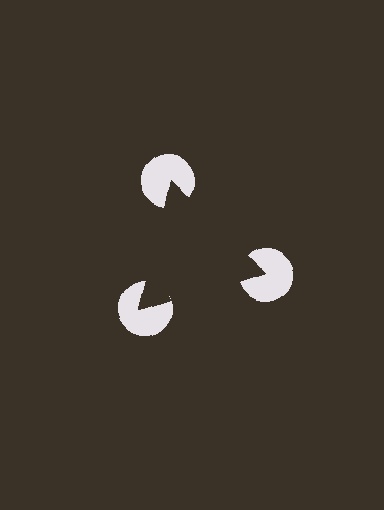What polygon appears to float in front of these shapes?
An illusory triangle — its edges are inferred from the aligned wedge cuts in the pac-man discs, not physically drawn.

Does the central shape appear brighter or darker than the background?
It typically appears slightly darker than the background, even though no actual brightness change is drawn.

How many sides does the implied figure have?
3 sides.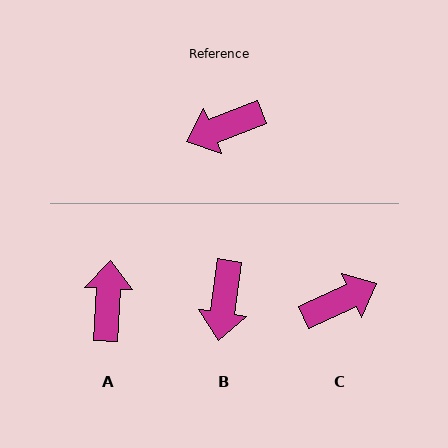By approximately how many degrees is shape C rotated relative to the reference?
Approximately 177 degrees clockwise.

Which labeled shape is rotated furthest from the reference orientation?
C, about 177 degrees away.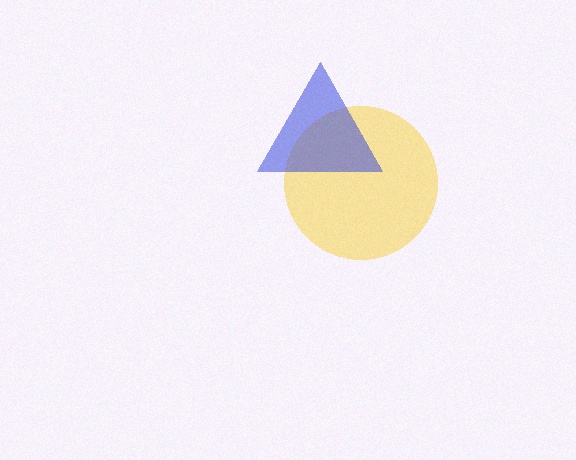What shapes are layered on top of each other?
The layered shapes are: a yellow circle, a blue triangle.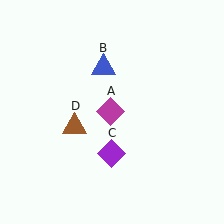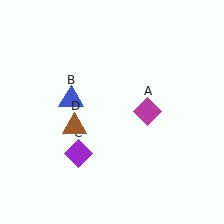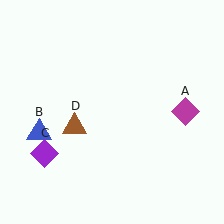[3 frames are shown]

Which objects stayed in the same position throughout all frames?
Brown triangle (object D) remained stationary.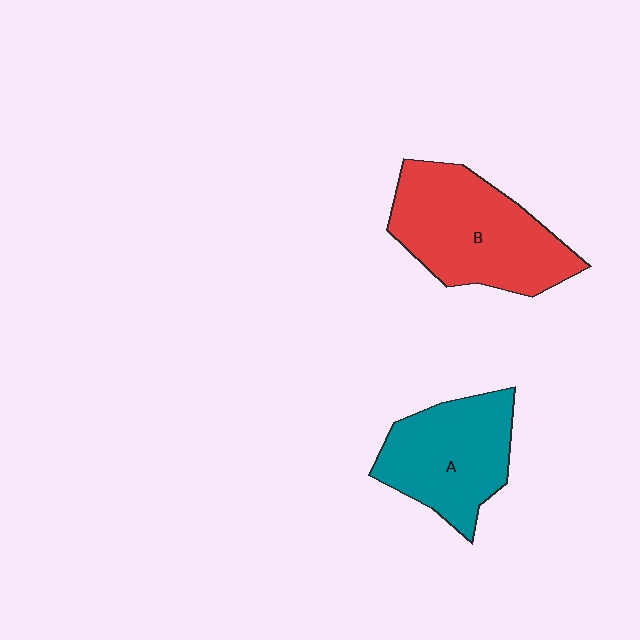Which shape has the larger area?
Shape B (red).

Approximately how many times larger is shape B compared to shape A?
Approximately 1.2 times.